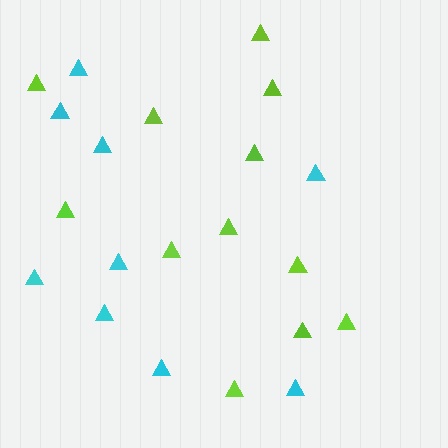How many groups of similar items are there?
There are 2 groups: one group of cyan triangles (9) and one group of lime triangles (12).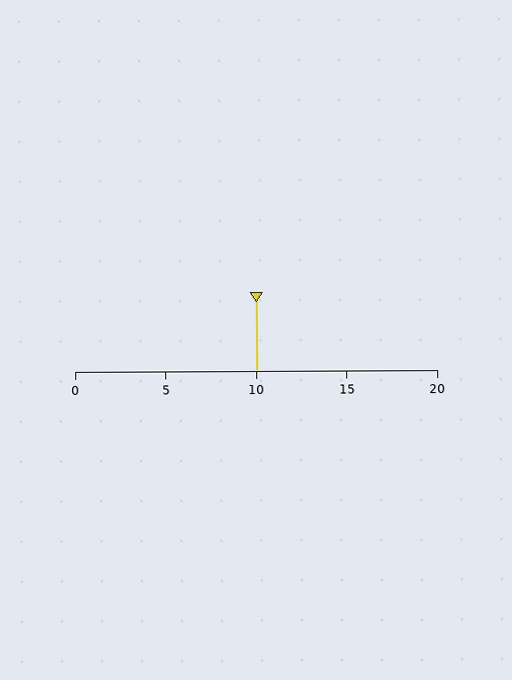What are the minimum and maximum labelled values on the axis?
The axis runs from 0 to 20.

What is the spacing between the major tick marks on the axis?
The major ticks are spaced 5 apart.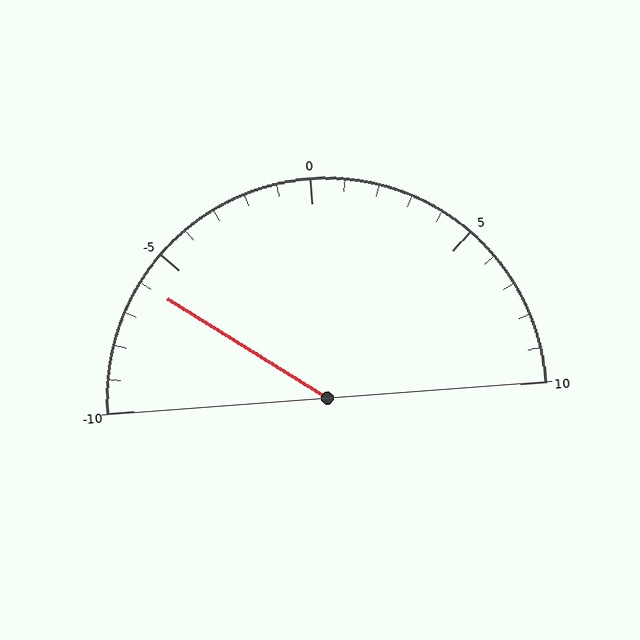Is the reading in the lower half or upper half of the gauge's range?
The reading is in the lower half of the range (-10 to 10).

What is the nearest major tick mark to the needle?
The nearest major tick mark is -5.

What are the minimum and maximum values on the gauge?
The gauge ranges from -10 to 10.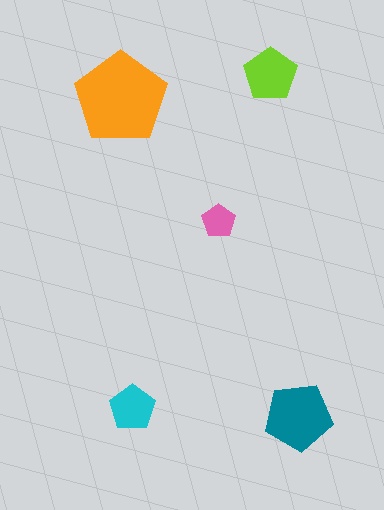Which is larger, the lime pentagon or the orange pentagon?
The orange one.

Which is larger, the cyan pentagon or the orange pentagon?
The orange one.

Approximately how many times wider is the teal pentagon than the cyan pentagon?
About 1.5 times wider.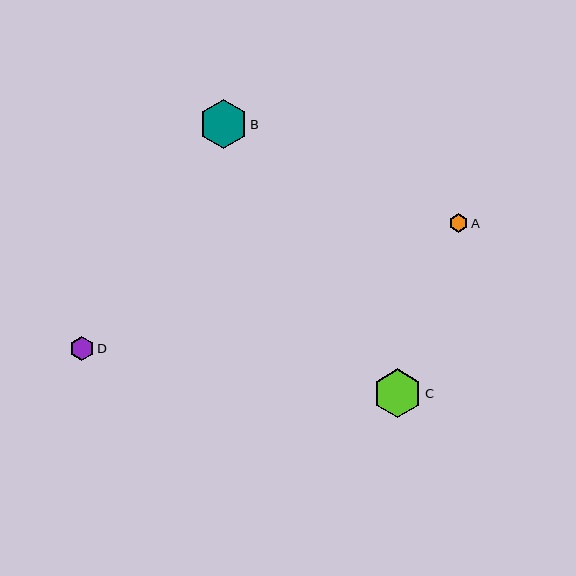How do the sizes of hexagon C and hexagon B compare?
Hexagon C and hexagon B are approximately the same size.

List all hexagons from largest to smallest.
From largest to smallest: C, B, D, A.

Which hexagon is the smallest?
Hexagon A is the smallest with a size of approximately 18 pixels.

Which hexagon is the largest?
Hexagon C is the largest with a size of approximately 49 pixels.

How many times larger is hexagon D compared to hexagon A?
Hexagon D is approximately 1.3 times the size of hexagon A.